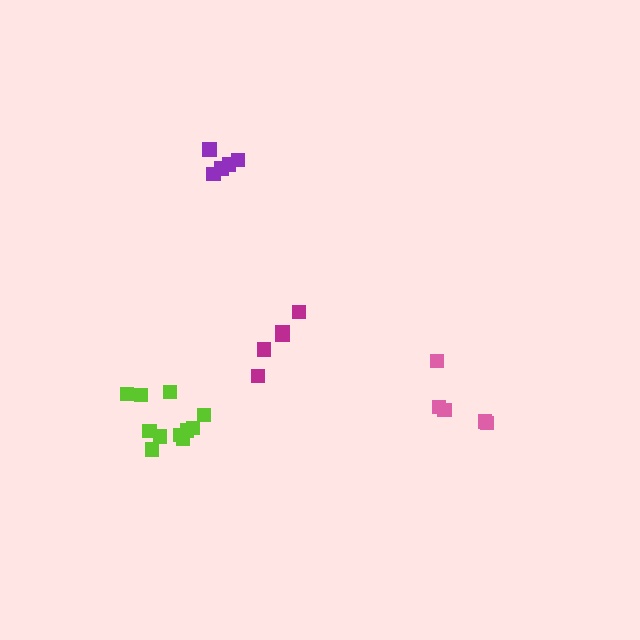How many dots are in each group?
Group 1: 5 dots, Group 2: 11 dots, Group 3: 5 dots, Group 4: 5 dots (26 total).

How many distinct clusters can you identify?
There are 4 distinct clusters.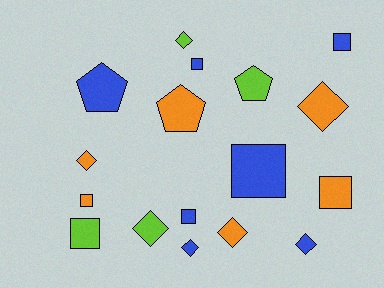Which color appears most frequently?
Blue, with 7 objects.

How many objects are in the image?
There are 17 objects.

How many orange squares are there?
There are 2 orange squares.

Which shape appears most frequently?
Square, with 7 objects.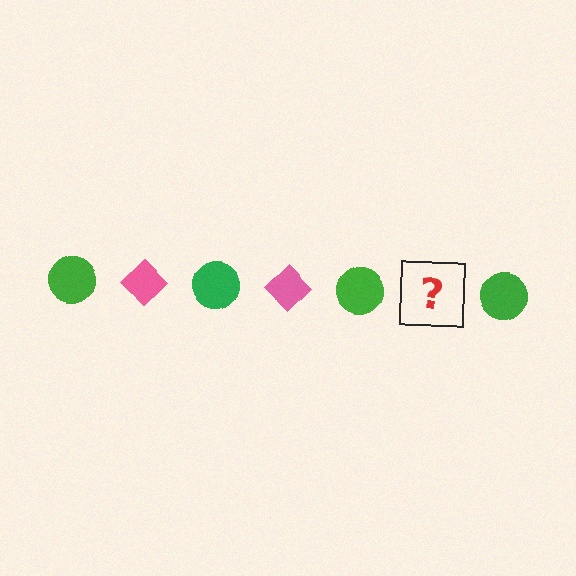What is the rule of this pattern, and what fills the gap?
The rule is that the pattern alternates between green circle and pink diamond. The gap should be filled with a pink diamond.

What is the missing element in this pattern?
The missing element is a pink diamond.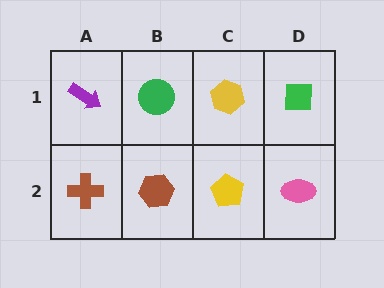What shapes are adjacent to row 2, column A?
A purple arrow (row 1, column A), a brown hexagon (row 2, column B).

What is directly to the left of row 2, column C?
A brown hexagon.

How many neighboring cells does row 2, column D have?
2.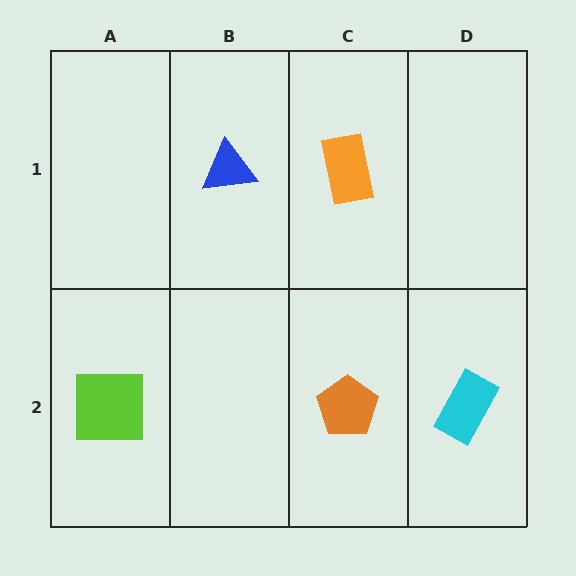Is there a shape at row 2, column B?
No, that cell is empty.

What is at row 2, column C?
An orange pentagon.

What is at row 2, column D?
A cyan rectangle.